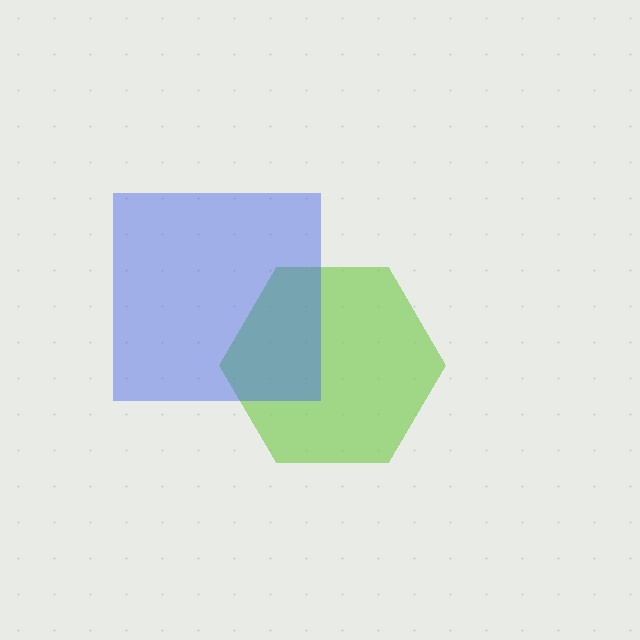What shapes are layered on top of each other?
The layered shapes are: a lime hexagon, a blue square.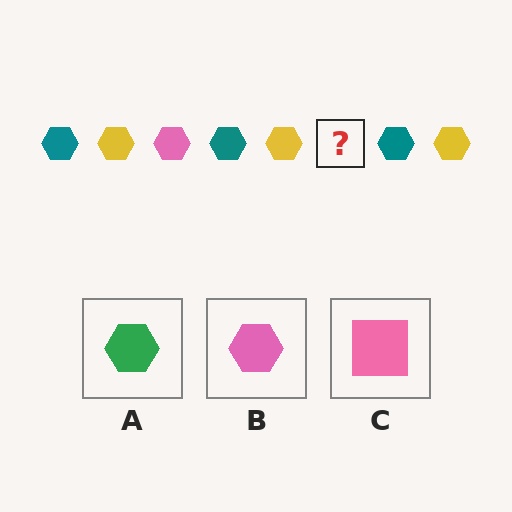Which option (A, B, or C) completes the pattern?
B.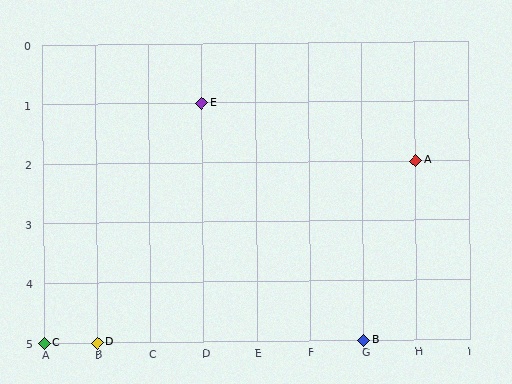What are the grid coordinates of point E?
Point E is at grid coordinates (D, 1).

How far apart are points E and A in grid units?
Points E and A are 4 columns and 1 row apart (about 4.1 grid units diagonally).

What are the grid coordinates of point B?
Point B is at grid coordinates (G, 5).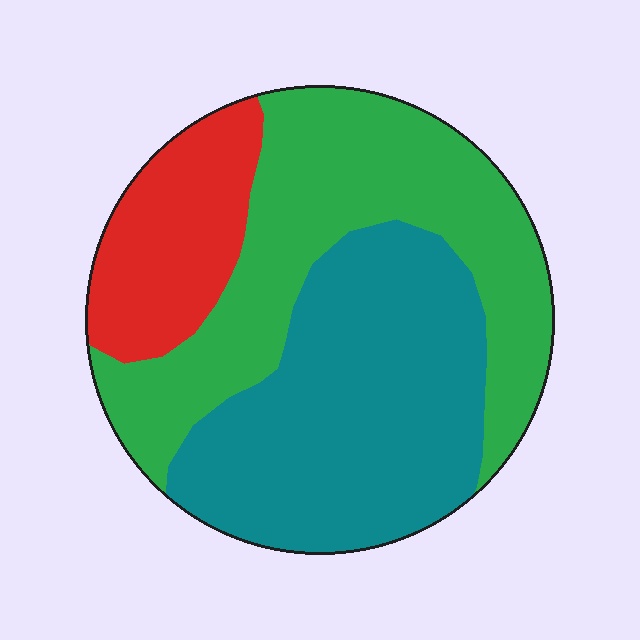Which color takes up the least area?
Red, at roughly 15%.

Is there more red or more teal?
Teal.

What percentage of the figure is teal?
Teal takes up between a quarter and a half of the figure.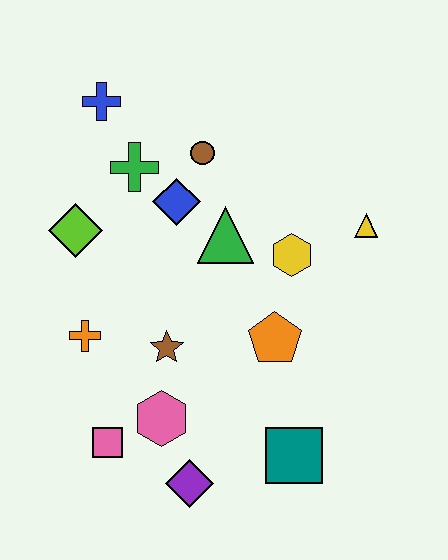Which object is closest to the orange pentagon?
The yellow hexagon is closest to the orange pentagon.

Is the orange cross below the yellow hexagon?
Yes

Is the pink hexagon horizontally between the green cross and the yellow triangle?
Yes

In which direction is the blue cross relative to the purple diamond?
The blue cross is above the purple diamond.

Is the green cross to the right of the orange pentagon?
No